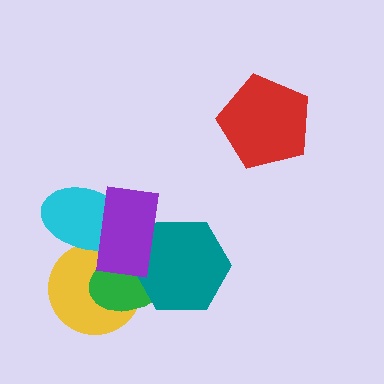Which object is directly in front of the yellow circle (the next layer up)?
The green ellipse is directly in front of the yellow circle.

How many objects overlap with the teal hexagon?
2 objects overlap with the teal hexagon.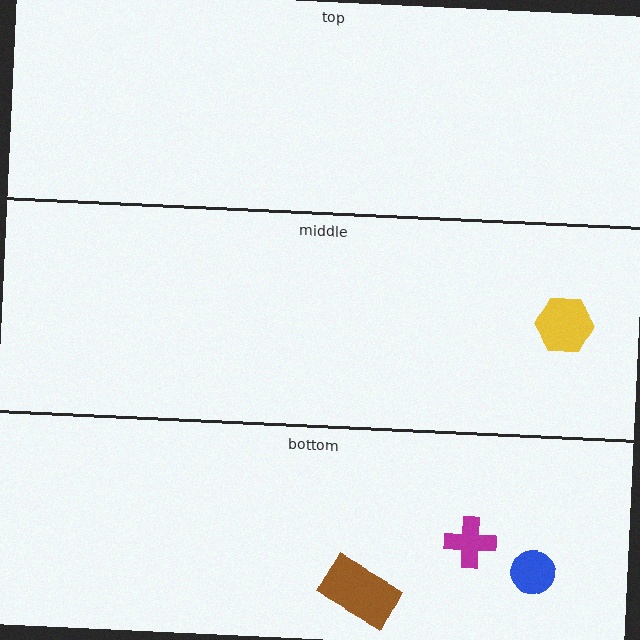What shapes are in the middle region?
The yellow hexagon.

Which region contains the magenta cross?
The bottom region.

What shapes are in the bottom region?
The brown rectangle, the blue circle, the magenta cross.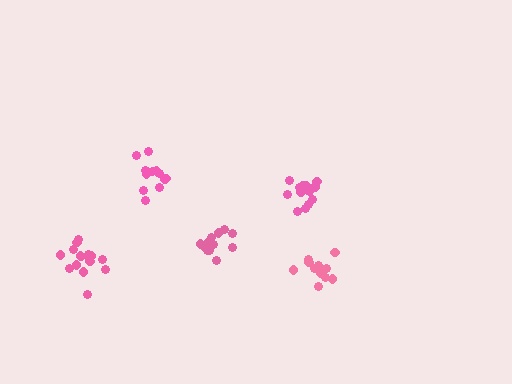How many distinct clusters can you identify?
There are 5 distinct clusters.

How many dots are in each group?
Group 1: 16 dots, Group 2: 12 dots, Group 3: 17 dots, Group 4: 11 dots, Group 5: 12 dots (68 total).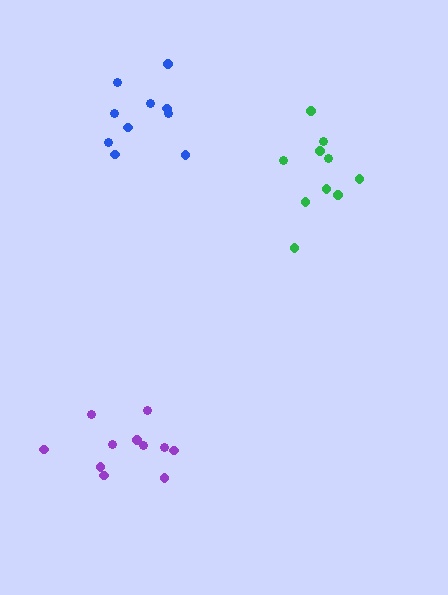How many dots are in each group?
Group 1: 10 dots, Group 2: 10 dots, Group 3: 11 dots (31 total).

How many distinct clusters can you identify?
There are 3 distinct clusters.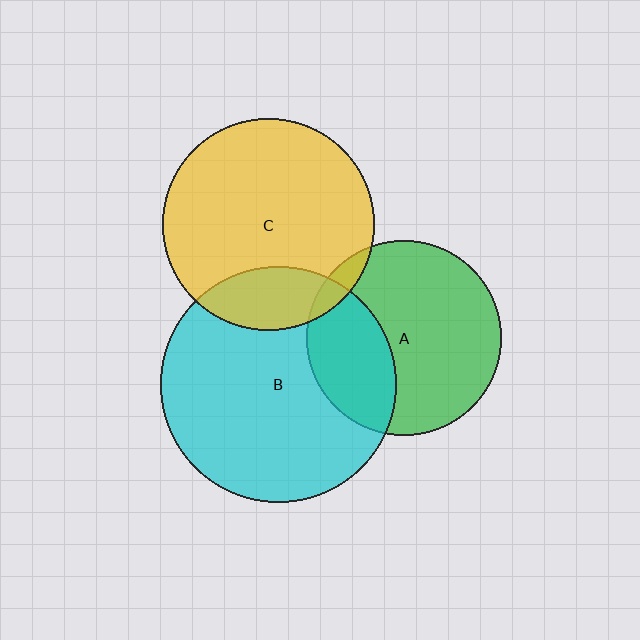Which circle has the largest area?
Circle B (cyan).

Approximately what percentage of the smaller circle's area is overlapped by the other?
Approximately 20%.